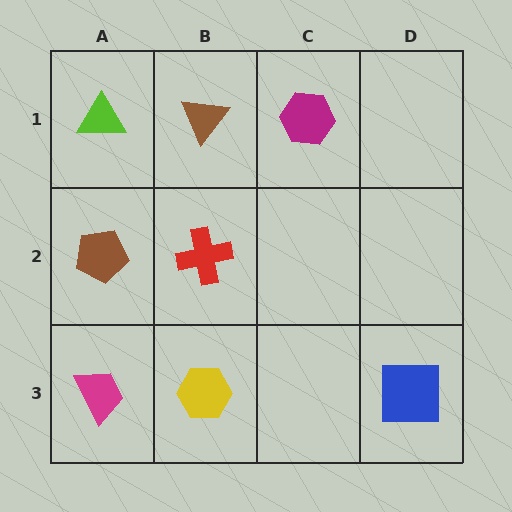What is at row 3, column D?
A blue square.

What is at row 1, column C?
A magenta hexagon.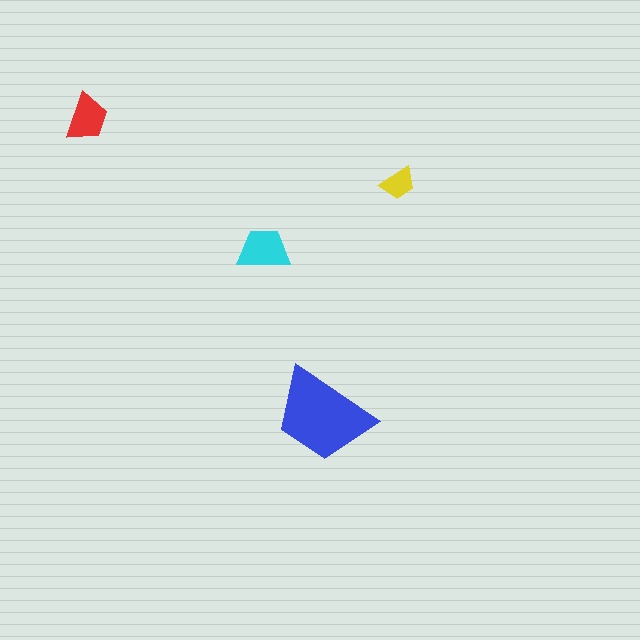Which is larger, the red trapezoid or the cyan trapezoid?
The cyan one.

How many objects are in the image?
There are 4 objects in the image.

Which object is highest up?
The red trapezoid is topmost.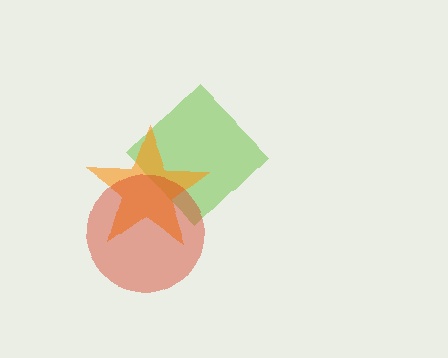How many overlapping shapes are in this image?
There are 3 overlapping shapes in the image.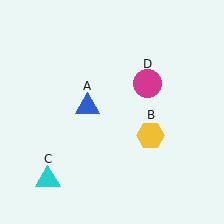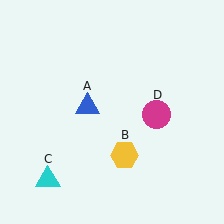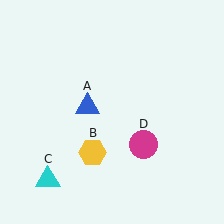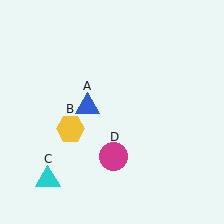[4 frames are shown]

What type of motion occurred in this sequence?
The yellow hexagon (object B), magenta circle (object D) rotated clockwise around the center of the scene.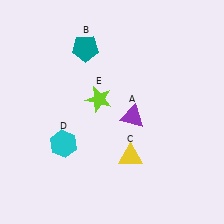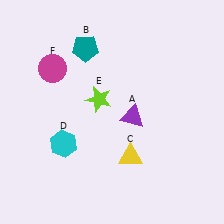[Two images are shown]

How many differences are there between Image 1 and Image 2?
There is 1 difference between the two images.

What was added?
A magenta circle (F) was added in Image 2.